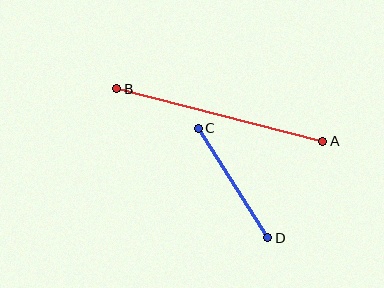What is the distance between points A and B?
The distance is approximately 212 pixels.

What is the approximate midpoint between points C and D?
The midpoint is at approximately (233, 183) pixels.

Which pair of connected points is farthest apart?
Points A and B are farthest apart.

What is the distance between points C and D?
The distance is approximately 130 pixels.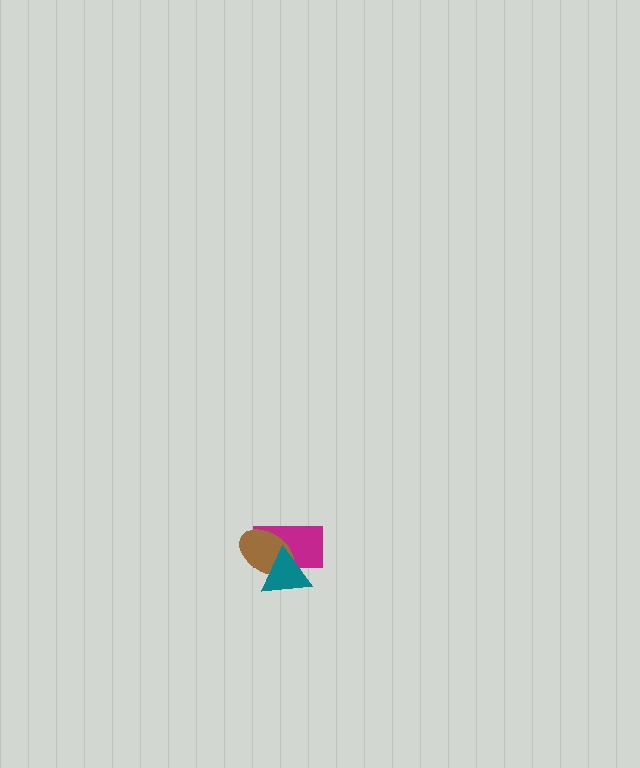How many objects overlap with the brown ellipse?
2 objects overlap with the brown ellipse.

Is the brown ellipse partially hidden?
Yes, it is partially covered by another shape.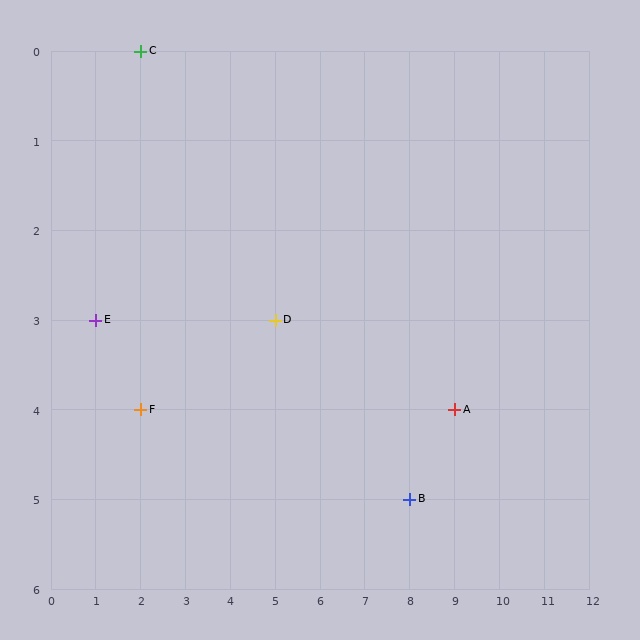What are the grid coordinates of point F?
Point F is at grid coordinates (2, 4).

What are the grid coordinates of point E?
Point E is at grid coordinates (1, 3).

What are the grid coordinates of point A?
Point A is at grid coordinates (9, 4).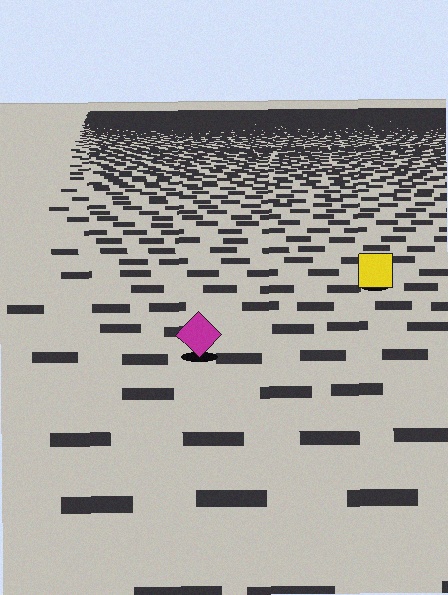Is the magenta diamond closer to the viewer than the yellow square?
Yes. The magenta diamond is closer — you can tell from the texture gradient: the ground texture is coarser near it.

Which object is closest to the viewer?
The magenta diamond is closest. The texture marks near it are larger and more spread out.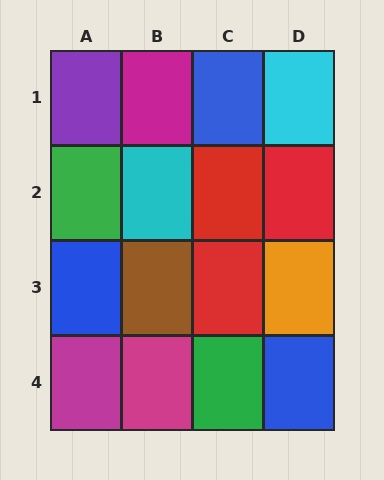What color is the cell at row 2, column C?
Red.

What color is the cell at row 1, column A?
Purple.